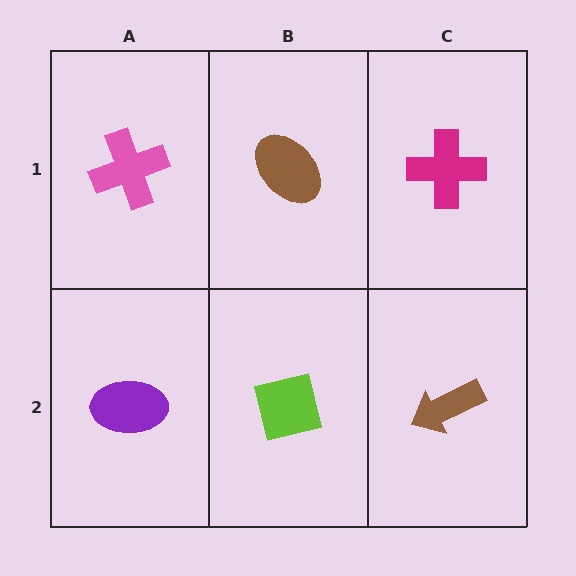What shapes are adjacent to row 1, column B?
A lime square (row 2, column B), a pink cross (row 1, column A), a magenta cross (row 1, column C).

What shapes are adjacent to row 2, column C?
A magenta cross (row 1, column C), a lime square (row 2, column B).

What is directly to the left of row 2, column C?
A lime square.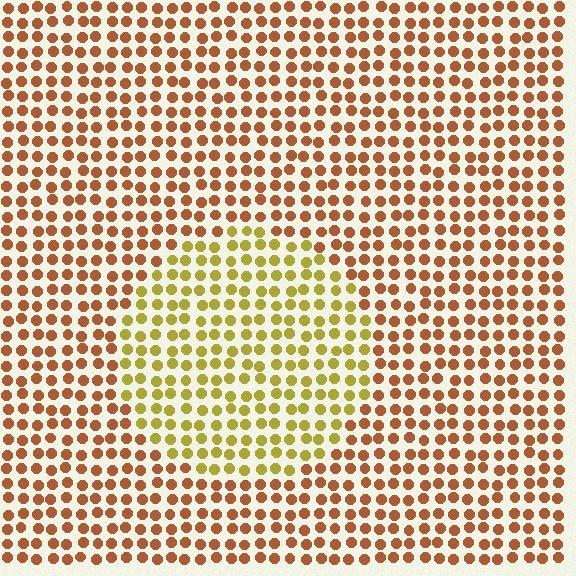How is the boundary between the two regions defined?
The boundary is defined purely by a slight shift in hue (about 40 degrees). Spacing, size, and orientation are identical on both sides.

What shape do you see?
I see a circle.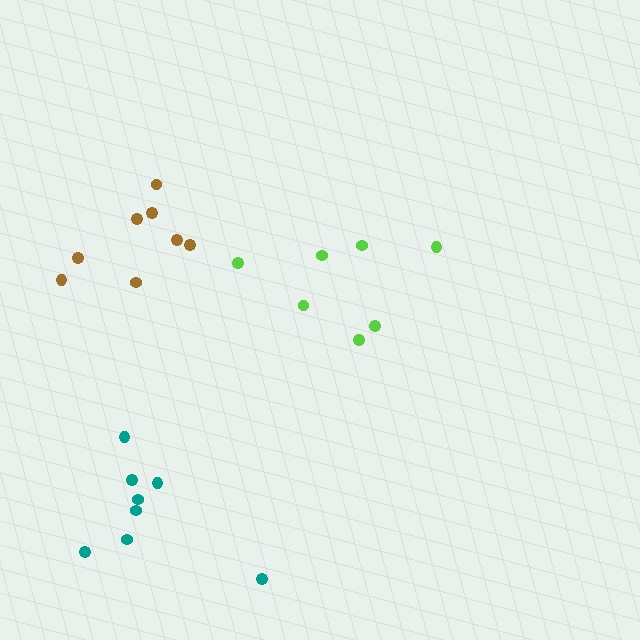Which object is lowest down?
The teal cluster is bottommost.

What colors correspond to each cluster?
The clusters are colored: lime, teal, brown.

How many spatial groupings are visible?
There are 3 spatial groupings.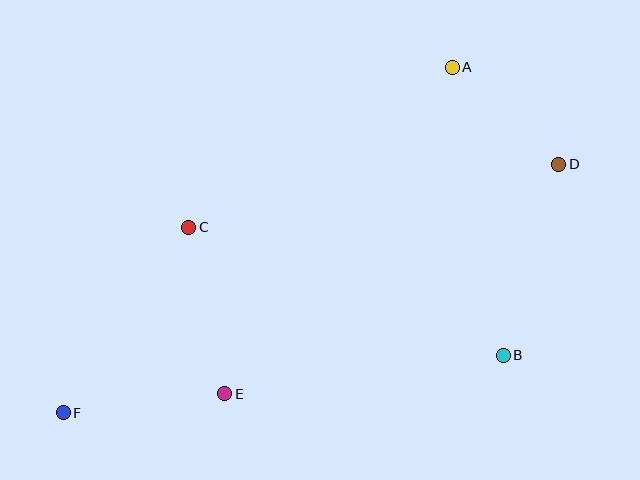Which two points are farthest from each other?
Points D and F are farthest from each other.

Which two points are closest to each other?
Points A and D are closest to each other.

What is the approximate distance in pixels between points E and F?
The distance between E and F is approximately 162 pixels.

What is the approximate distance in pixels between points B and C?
The distance between B and C is approximately 340 pixels.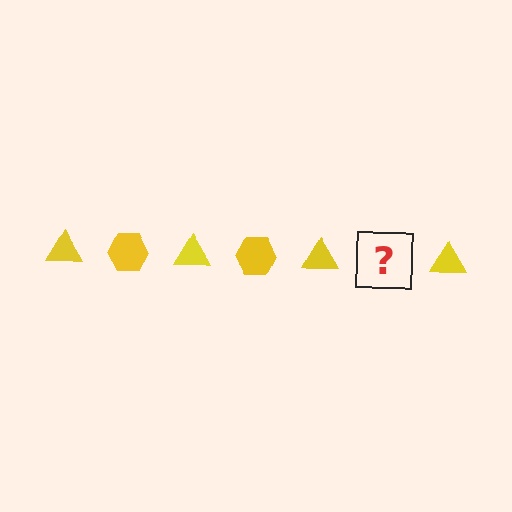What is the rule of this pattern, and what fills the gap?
The rule is that the pattern cycles through triangle, hexagon shapes in yellow. The gap should be filled with a yellow hexagon.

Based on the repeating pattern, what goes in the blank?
The blank should be a yellow hexagon.